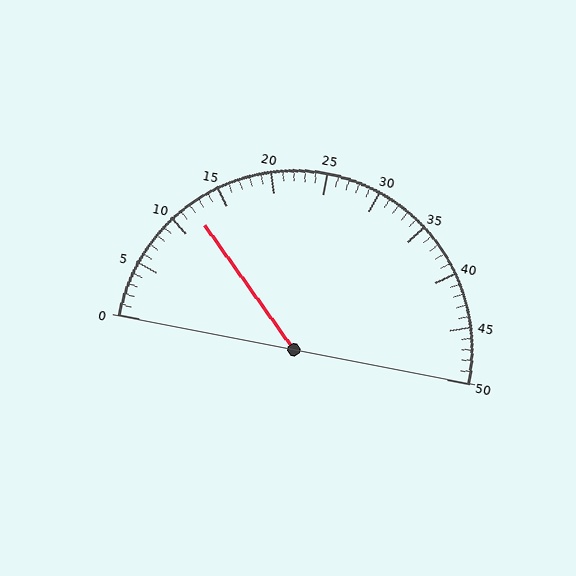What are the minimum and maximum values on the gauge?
The gauge ranges from 0 to 50.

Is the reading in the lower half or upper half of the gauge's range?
The reading is in the lower half of the range (0 to 50).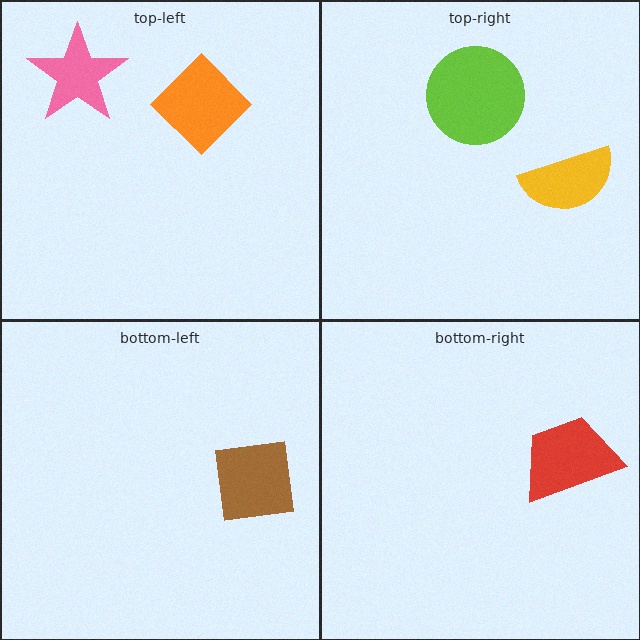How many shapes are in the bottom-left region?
1.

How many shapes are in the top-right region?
2.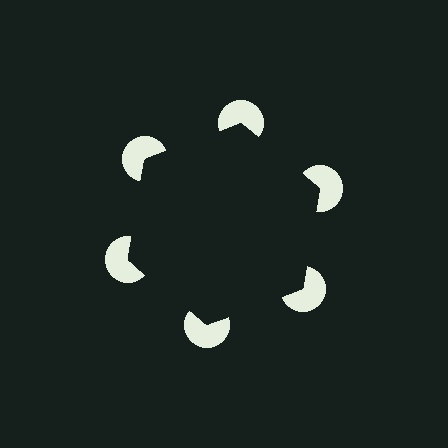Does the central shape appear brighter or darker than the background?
It typically appears slightly darker than the background, even though no actual brightness change is drawn.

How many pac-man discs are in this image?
There are 6 — one at each vertex of the illusory hexagon.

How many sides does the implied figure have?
6 sides.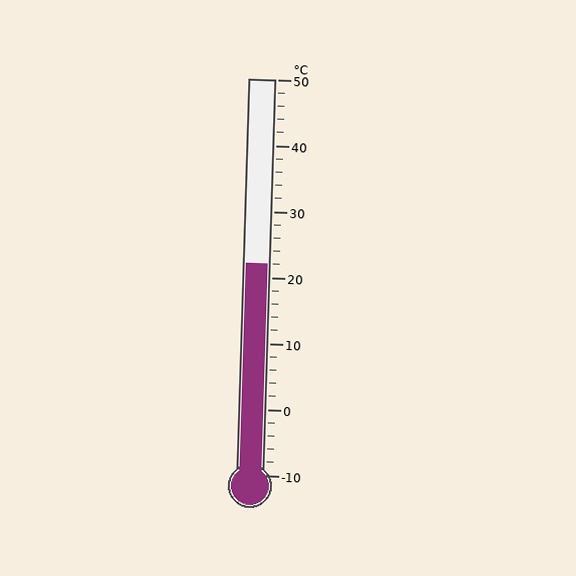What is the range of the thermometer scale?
The thermometer scale ranges from -10°C to 50°C.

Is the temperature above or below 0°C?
The temperature is above 0°C.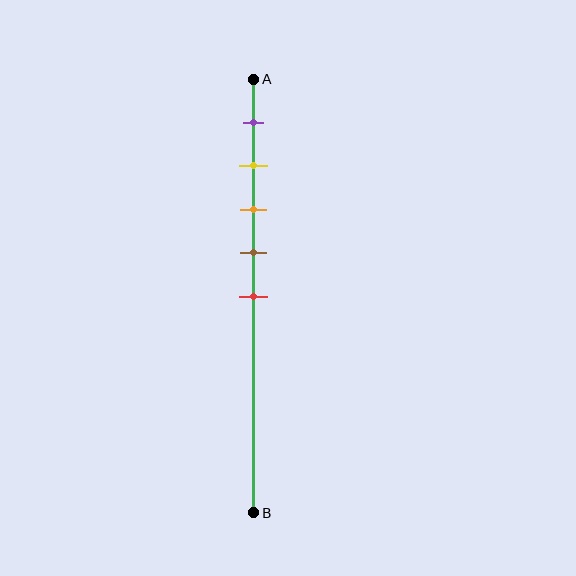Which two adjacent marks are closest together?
The yellow and orange marks are the closest adjacent pair.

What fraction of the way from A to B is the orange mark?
The orange mark is approximately 30% (0.3) of the way from A to B.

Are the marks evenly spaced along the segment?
Yes, the marks are approximately evenly spaced.